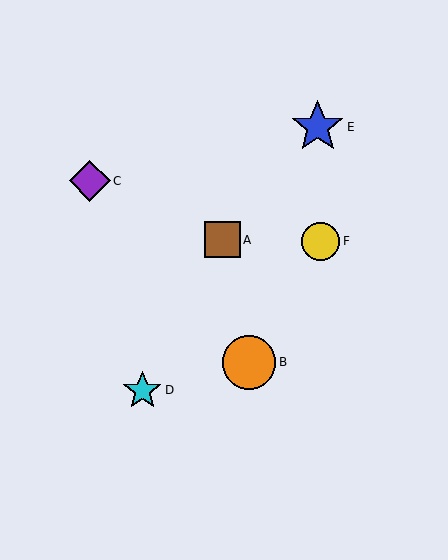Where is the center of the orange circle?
The center of the orange circle is at (249, 362).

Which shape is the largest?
The orange circle (labeled B) is the largest.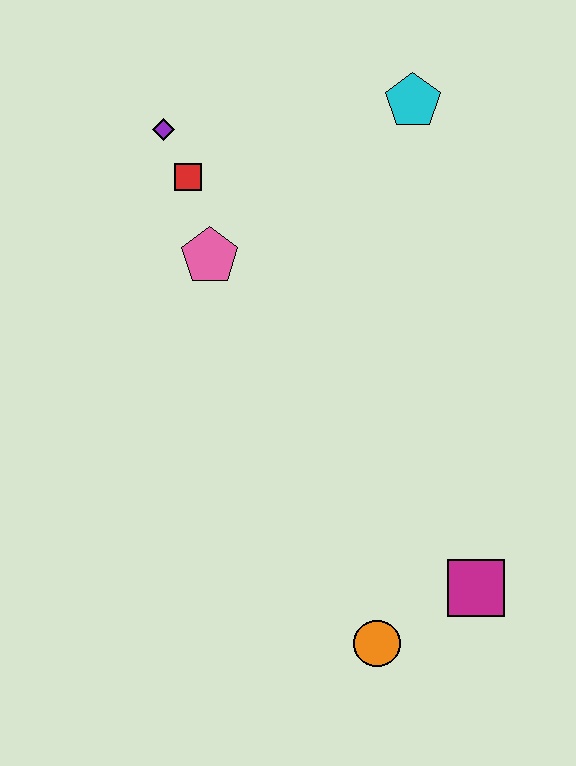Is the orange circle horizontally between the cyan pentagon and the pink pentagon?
Yes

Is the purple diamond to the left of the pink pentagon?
Yes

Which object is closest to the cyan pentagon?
The red square is closest to the cyan pentagon.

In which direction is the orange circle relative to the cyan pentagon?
The orange circle is below the cyan pentagon.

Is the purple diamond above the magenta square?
Yes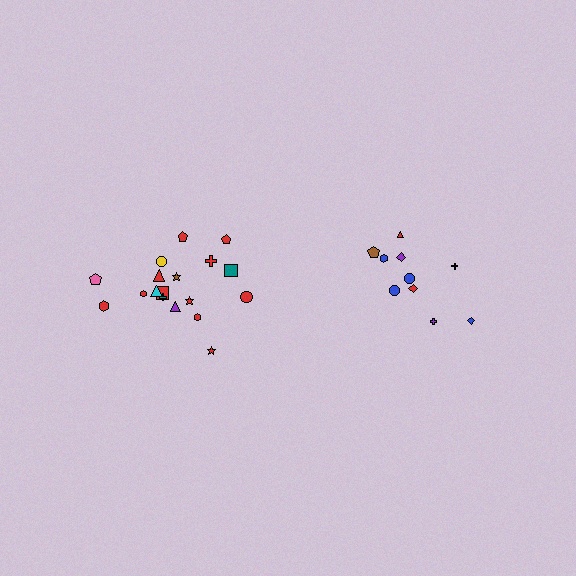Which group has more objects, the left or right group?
The left group.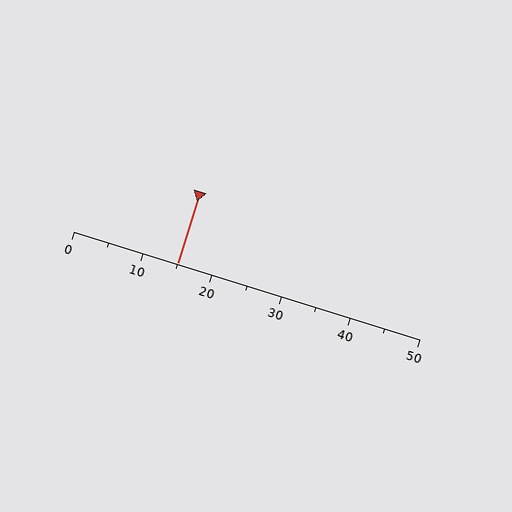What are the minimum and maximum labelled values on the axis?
The axis runs from 0 to 50.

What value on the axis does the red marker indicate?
The marker indicates approximately 15.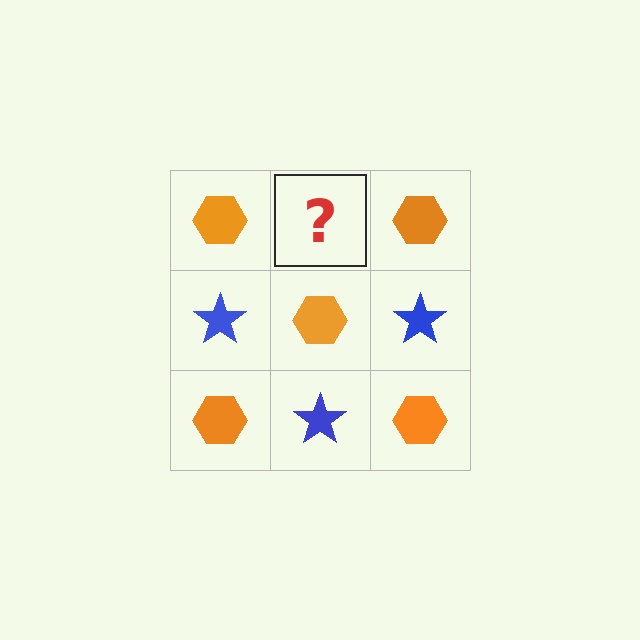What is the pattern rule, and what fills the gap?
The rule is that it alternates orange hexagon and blue star in a checkerboard pattern. The gap should be filled with a blue star.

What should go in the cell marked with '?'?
The missing cell should contain a blue star.